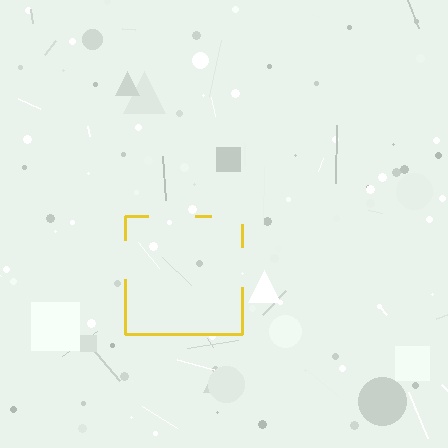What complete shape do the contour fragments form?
The contour fragments form a square.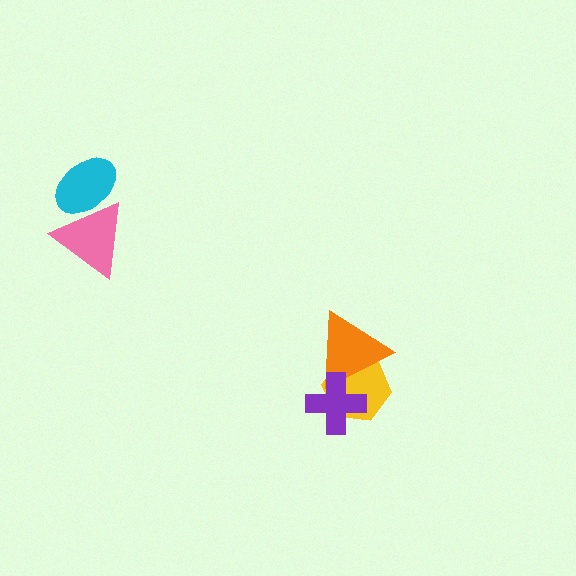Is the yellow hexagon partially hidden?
Yes, it is partially covered by another shape.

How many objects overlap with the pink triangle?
1 object overlaps with the pink triangle.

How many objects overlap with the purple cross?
2 objects overlap with the purple cross.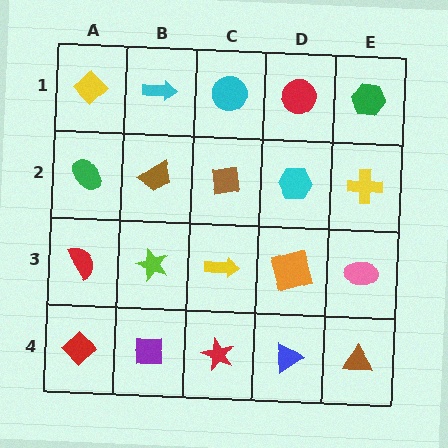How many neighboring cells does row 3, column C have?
4.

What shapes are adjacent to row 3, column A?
A green ellipse (row 2, column A), a red diamond (row 4, column A), a lime star (row 3, column B).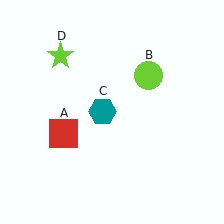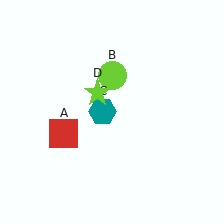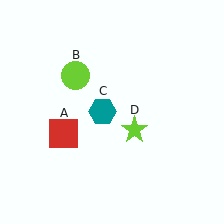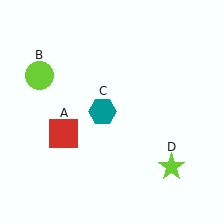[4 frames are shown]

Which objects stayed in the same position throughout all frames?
Red square (object A) and teal hexagon (object C) remained stationary.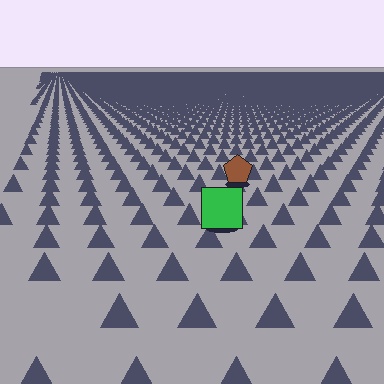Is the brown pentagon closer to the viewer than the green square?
No. The green square is closer — you can tell from the texture gradient: the ground texture is coarser near it.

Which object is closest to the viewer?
The green square is closest. The texture marks near it are larger and more spread out.